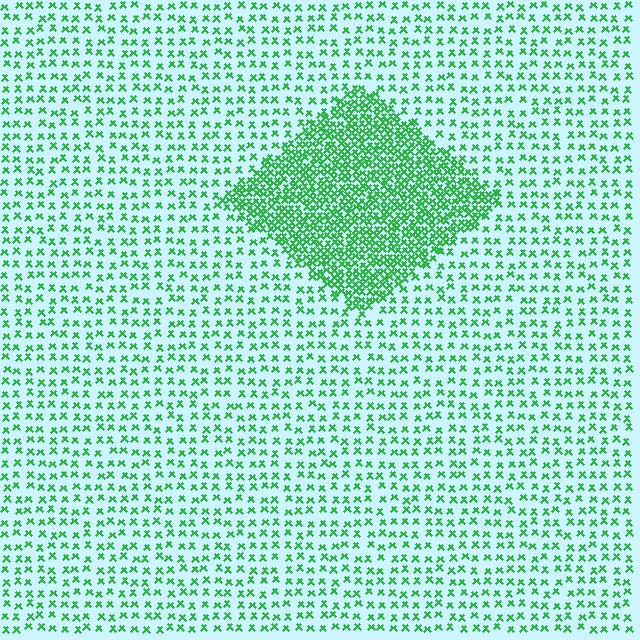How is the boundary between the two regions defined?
The boundary is defined by a change in element density (approximately 2.8x ratio). All elements are the same color, size, and shape.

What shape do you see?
I see a diamond.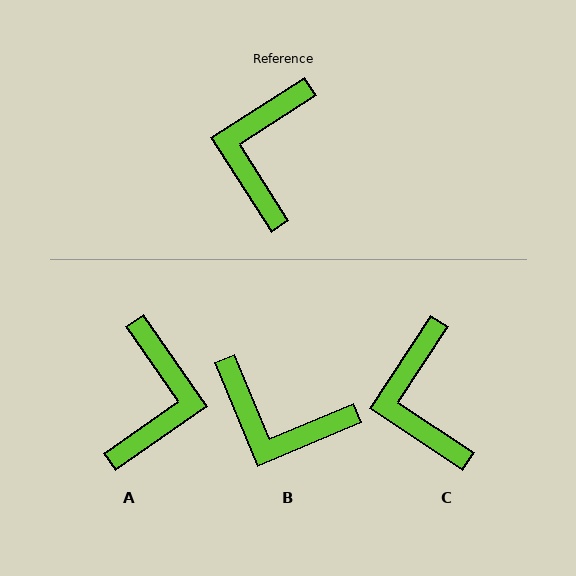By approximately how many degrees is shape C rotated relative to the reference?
Approximately 24 degrees counter-clockwise.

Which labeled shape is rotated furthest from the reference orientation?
A, about 178 degrees away.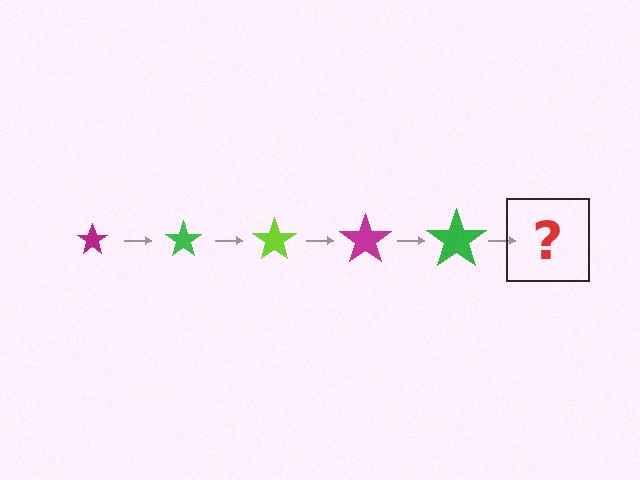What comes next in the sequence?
The next element should be a lime star, larger than the previous one.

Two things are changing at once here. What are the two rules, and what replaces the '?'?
The two rules are that the star grows larger each step and the color cycles through magenta, green, and lime. The '?' should be a lime star, larger than the previous one.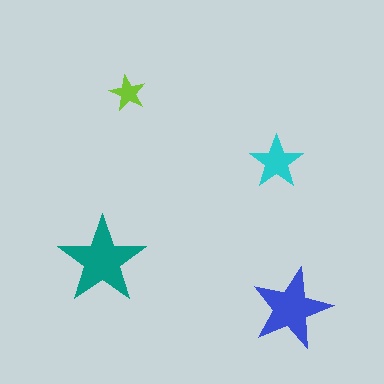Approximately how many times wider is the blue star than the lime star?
About 2 times wider.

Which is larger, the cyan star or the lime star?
The cyan one.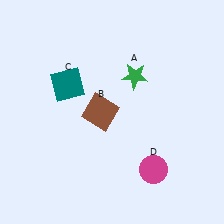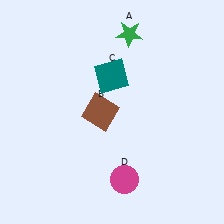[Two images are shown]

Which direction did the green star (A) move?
The green star (A) moved up.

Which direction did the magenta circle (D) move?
The magenta circle (D) moved left.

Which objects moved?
The objects that moved are: the green star (A), the teal square (C), the magenta circle (D).